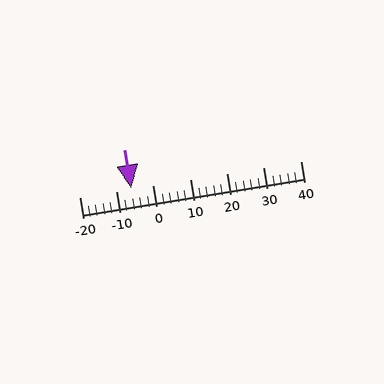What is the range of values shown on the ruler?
The ruler shows values from -20 to 40.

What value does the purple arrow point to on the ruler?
The purple arrow points to approximately -6.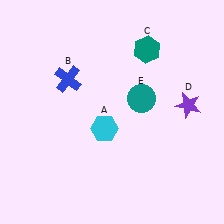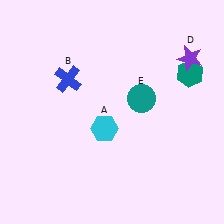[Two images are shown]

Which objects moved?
The objects that moved are: the teal hexagon (C), the purple star (D).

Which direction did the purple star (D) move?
The purple star (D) moved up.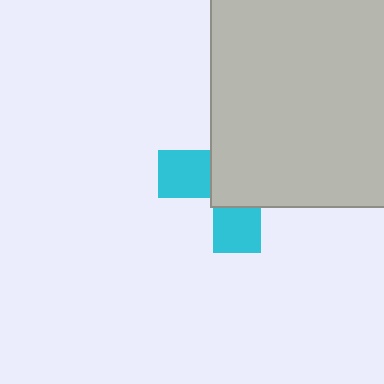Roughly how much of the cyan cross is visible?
A small part of it is visible (roughly 36%).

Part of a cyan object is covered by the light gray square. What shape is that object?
It is a cross.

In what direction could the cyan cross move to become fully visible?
The cyan cross could move toward the lower-left. That would shift it out from behind the light gray square entirely.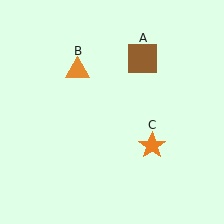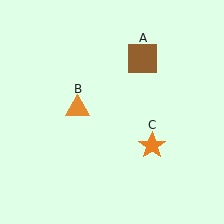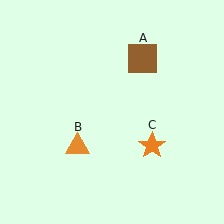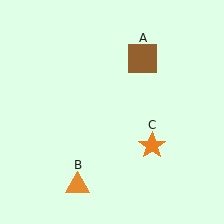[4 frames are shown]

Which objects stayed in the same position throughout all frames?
Brown square (object A) and orange star (object C) remained stationary.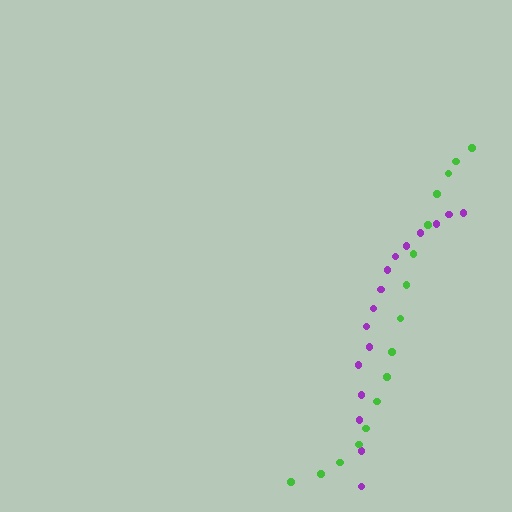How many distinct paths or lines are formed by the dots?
There are 2 distinct paths.